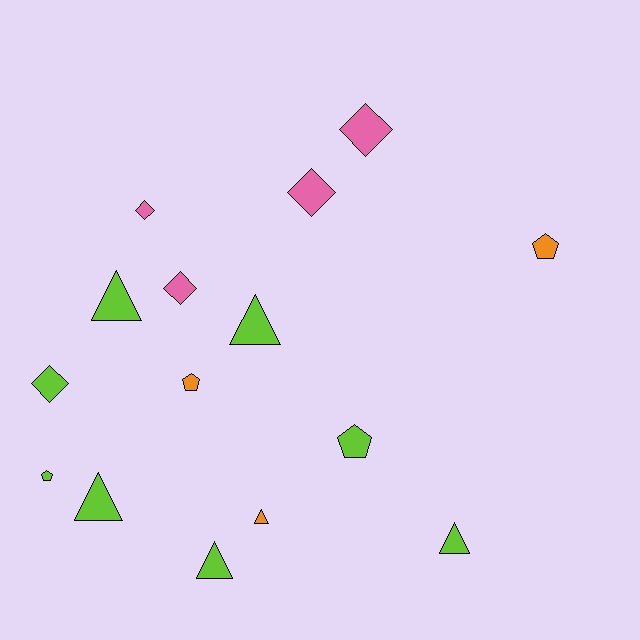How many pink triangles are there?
There are no pink triangles.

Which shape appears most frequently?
Triangle, with 6 objects.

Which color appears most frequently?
Lime, with 8 objects.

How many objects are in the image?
There are 15 objects.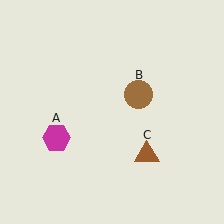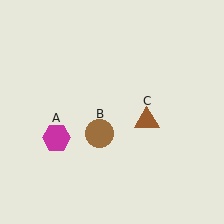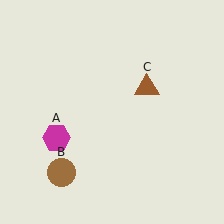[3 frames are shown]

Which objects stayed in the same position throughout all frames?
Magenta hexagon (object A) remained stationary.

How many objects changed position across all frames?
2 objects changed position: brown circle (object B), brown triangle (object C).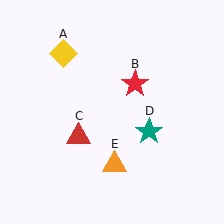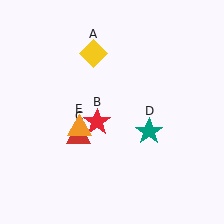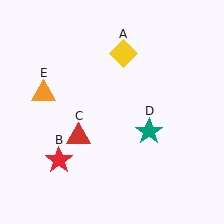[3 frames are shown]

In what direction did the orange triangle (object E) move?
The orange triangle (object E) moved up and to the left.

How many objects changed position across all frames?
3 objects changed position: yellow diamond (object A), red star (object B), orange triangle (object E).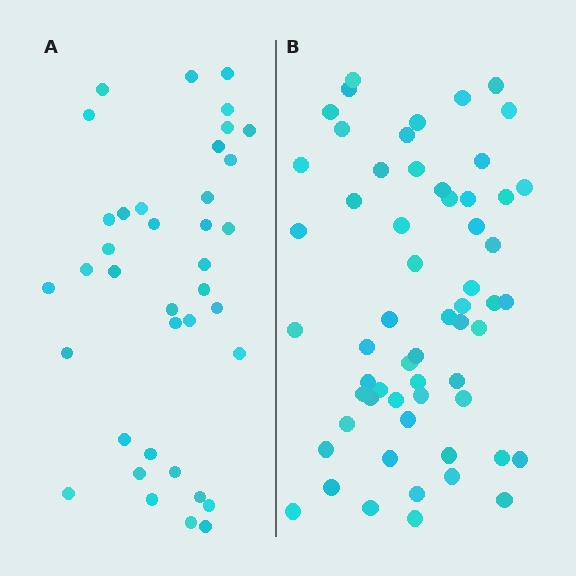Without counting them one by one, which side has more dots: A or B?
Region B (the right region) has more dots.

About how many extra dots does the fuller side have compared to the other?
Region B has approximately 20 more dots than region A.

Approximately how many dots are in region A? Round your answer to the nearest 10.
About 40 dots. (The exact count is 38, which rounds to 40.)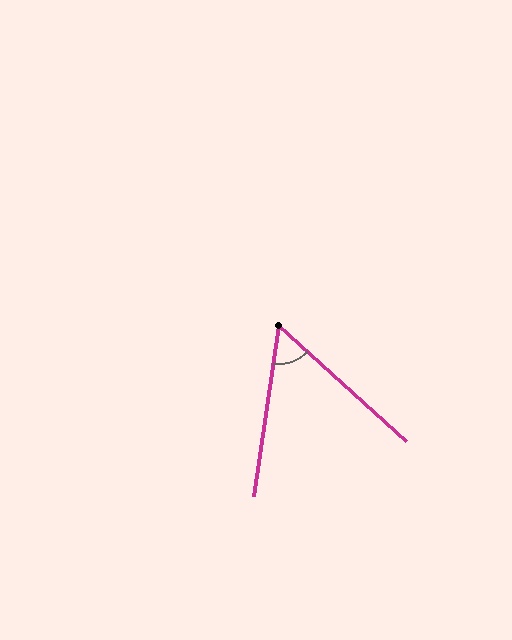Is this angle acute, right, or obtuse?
It is acute.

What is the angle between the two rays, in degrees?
Approximately 56 degrees.